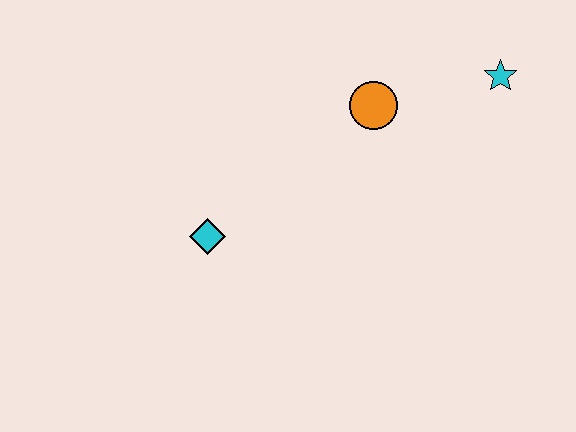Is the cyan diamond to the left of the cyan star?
Yes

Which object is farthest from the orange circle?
The cyan diamond is farthest from the orange circle.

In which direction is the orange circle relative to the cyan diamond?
The orange circle is to the right of the cyan diamond.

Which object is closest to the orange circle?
The cyan star is closest to the orange circle.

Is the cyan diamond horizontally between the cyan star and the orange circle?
No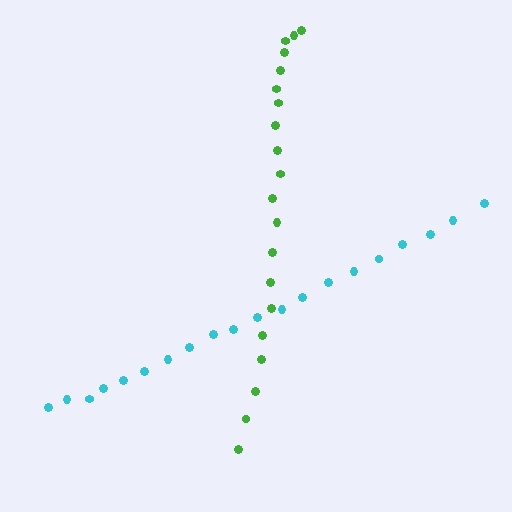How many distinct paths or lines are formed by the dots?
There are 2 distinct paths.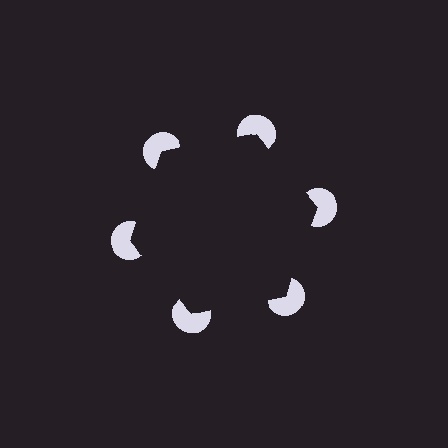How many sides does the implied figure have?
6 sides.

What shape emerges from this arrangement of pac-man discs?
An illusory hexagon — its edges are inferred from the aligned wedge cuts in the pac-man discs, not physically drawn.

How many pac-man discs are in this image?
There are 6 — one at each vertex of the illusory hexagon.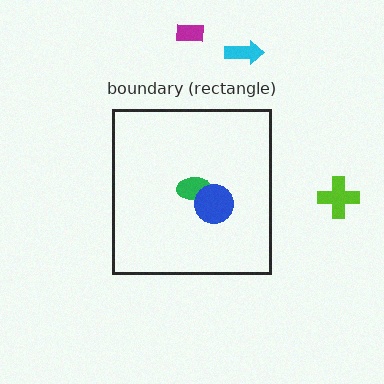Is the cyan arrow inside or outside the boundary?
Outside.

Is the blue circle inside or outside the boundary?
Inside.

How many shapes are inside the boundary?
2 inside, 3 outside.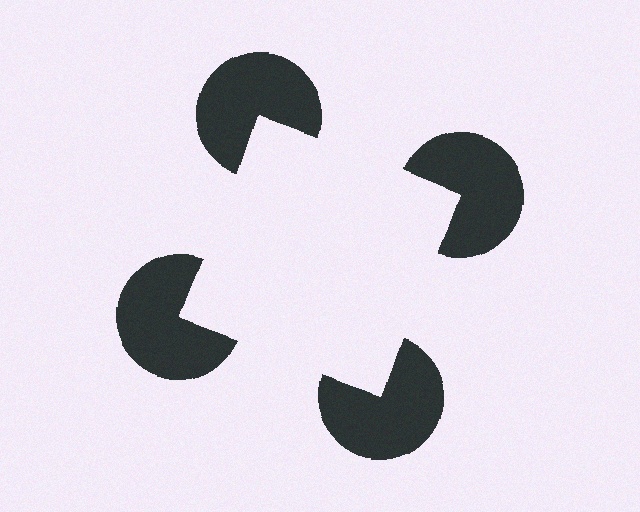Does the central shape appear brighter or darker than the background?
It typically appears slightly brighter than the background, even though no actual brightness change is drawn.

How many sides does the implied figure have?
4 sides.